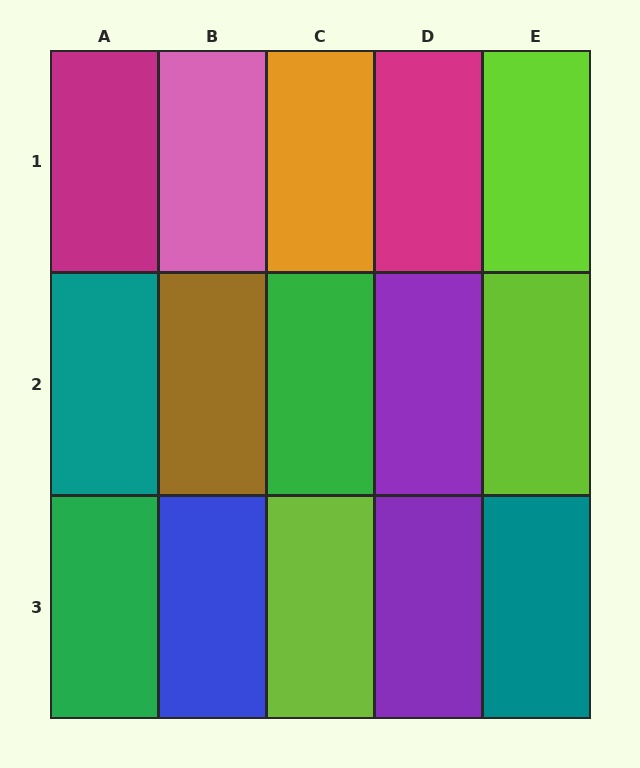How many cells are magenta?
2 cells are magenta.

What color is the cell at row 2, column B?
Brown.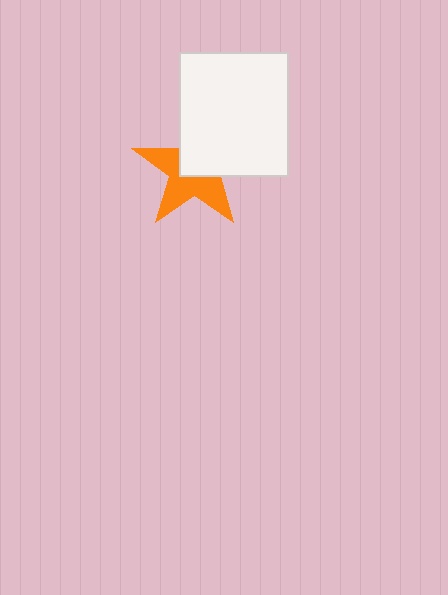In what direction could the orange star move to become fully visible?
The orange star could move toward the lower-left. That would shift it out from behind the white rectangle entirely.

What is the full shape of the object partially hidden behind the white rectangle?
The partially hidden object is an orange star.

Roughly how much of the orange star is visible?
About half of it is visible (roughly 53%).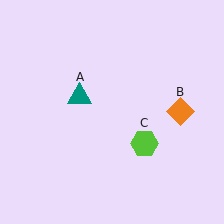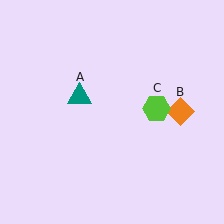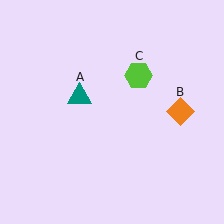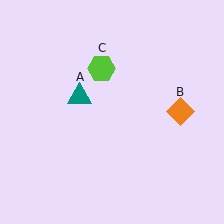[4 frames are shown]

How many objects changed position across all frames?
1 object changed position: lime hexagon (object C).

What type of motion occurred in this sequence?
The lime hexagon (object C) rotated counterclockwise around the center of the scene.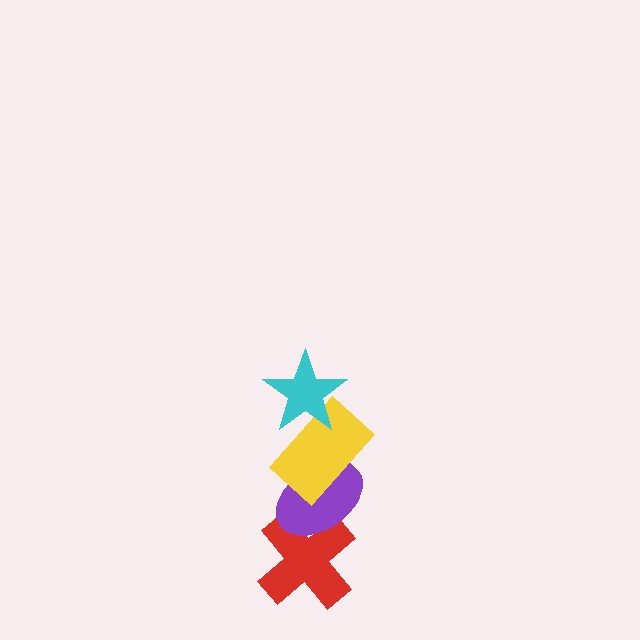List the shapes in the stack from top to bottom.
From top to bottom: the cyan star, the yellow rectangle, the purple ellipse, the red cross.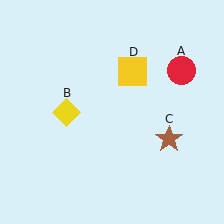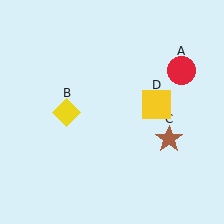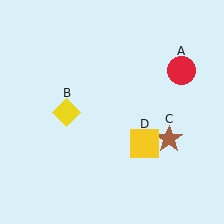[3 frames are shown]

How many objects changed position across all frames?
1 object changed position: yellow square (object D).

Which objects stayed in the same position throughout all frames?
Red circle (object A) and yellow diamond (object B) and brown star (object C) remained stationary.